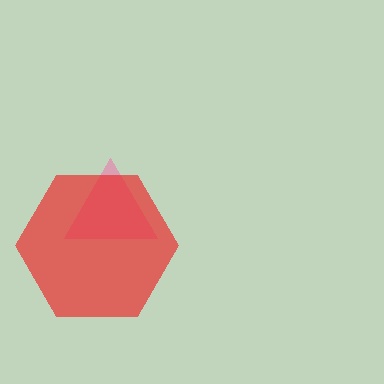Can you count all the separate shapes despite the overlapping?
Yes, there are 2 separate shapes.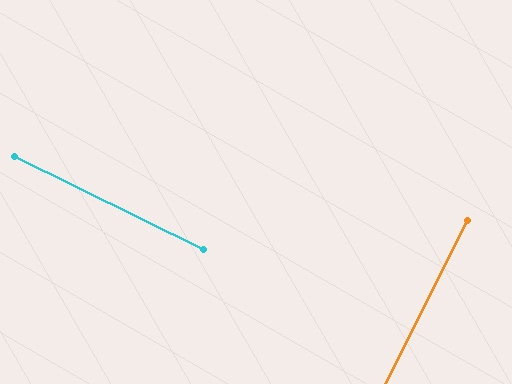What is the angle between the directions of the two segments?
Approximately 90 degrees.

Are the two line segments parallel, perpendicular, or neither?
Perpendicular — they meet at approximately 90°.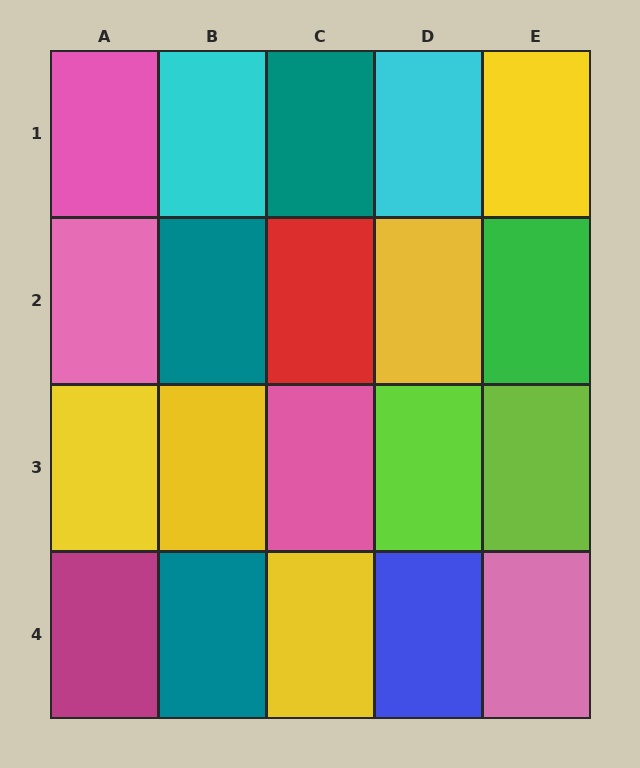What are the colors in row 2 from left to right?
Pink, teal, red, yellow, green.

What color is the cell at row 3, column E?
Lime.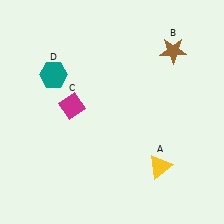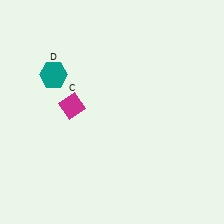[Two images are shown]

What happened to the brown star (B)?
The brown star (B) was removed in Image 2. It was in the top-right area of Image 1.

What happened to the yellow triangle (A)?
The yellow triangle (A) was removed in Image 2. It was in the bottom-right area of Image 1.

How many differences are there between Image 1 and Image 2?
There are 2 differences between the two images.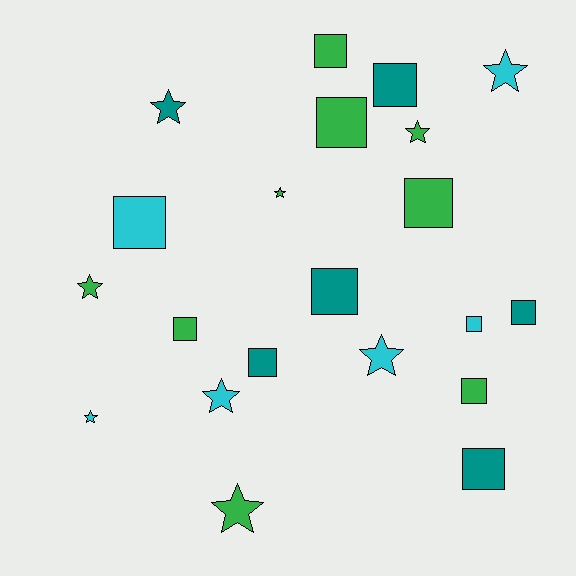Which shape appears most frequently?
Square, with 12 objects.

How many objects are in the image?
There are 21 objects.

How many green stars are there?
There are 4 green stars.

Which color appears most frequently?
Green, with 9 objects.